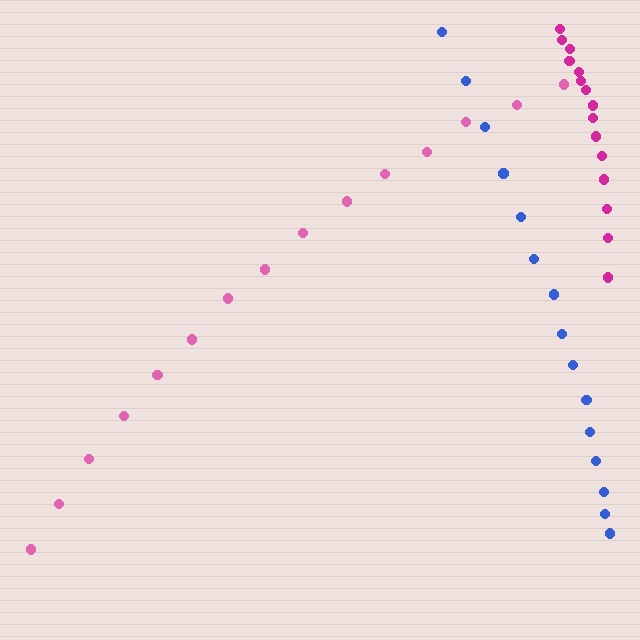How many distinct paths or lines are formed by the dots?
There are 3 distinct paths.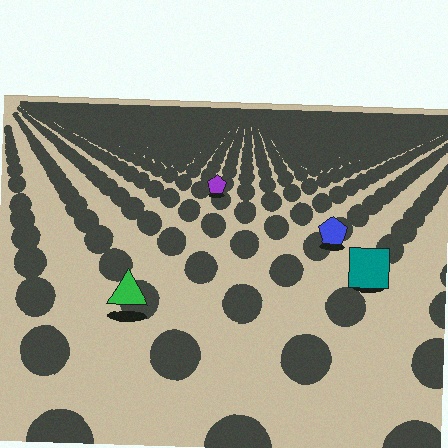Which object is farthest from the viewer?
The purple pentagon is farthest from the viewer. It appears smaller and the ground texture around it is denser.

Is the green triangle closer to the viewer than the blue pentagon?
Yes. The green triangle is closer — you can tell from the texture gradient: the ground texture is coarser near it.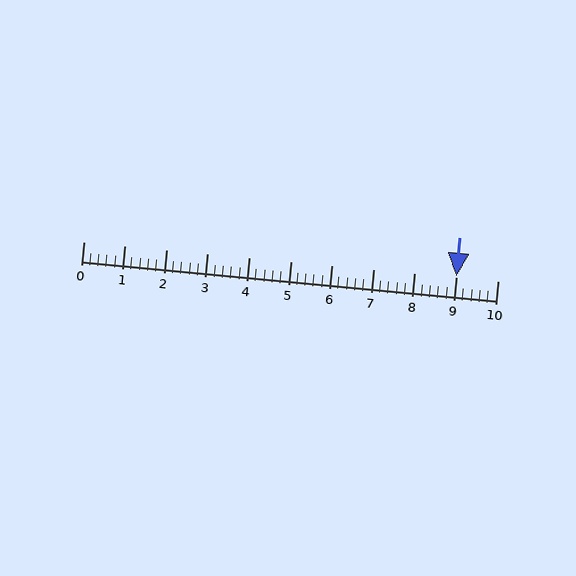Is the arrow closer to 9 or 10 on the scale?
The arrow is closer to 9.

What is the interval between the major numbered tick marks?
The major tick marks are spaced 1 units apart.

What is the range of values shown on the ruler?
The ruler shows values from 0 to 10.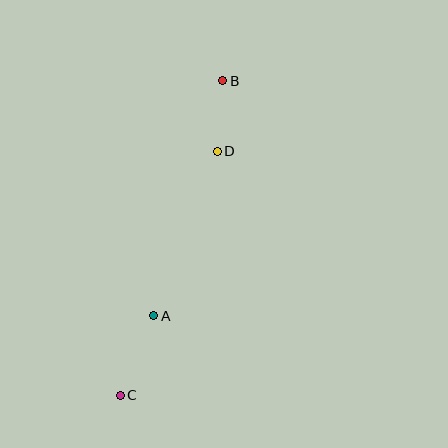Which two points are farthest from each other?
Points B and C are farthest from each other.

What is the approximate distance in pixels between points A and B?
The distance between A and B is approximately 245 pixels.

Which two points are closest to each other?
Points B and D are closest to each other.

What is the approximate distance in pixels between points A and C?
The distance between A and C is approximately 87 pixels.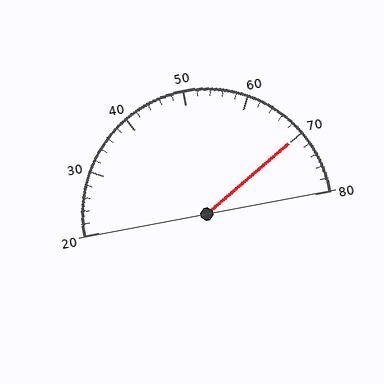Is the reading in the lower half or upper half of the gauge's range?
The reading is in the upper half of the range (20 to 80).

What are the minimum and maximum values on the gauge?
The gauge ranges from 20 to 80.